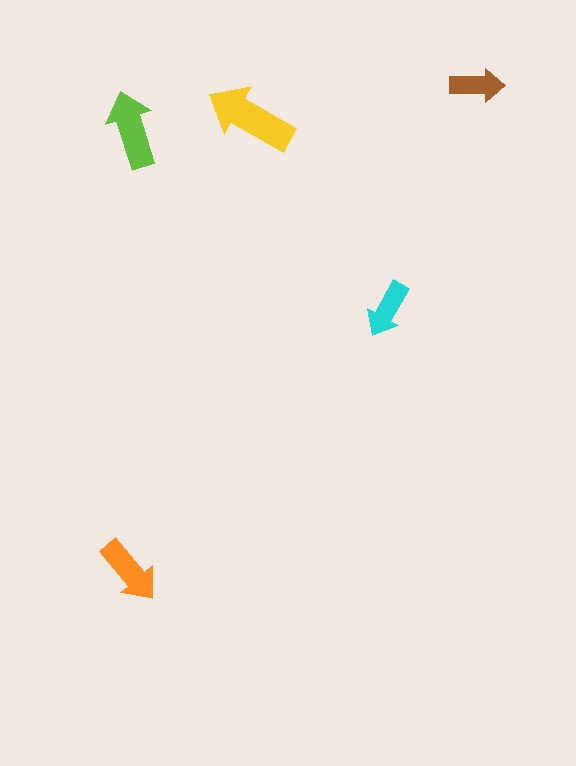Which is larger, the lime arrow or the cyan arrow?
The lime one.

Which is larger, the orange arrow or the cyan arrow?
The orange one.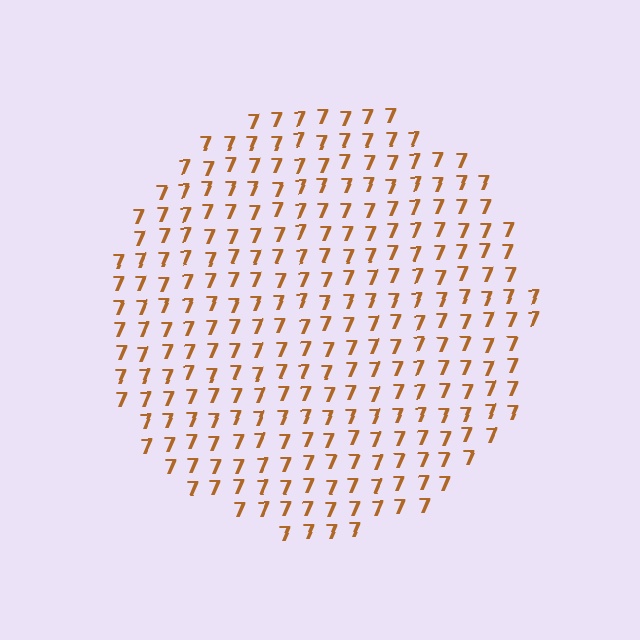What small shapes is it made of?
It is made of small digit 7's.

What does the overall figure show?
The overall figure shows a circle.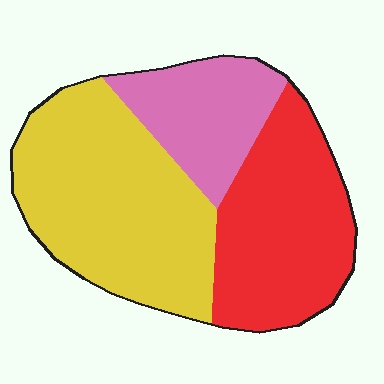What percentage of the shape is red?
Red takes up between a third and a half of the shape.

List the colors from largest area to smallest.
From largest to smallest: yellow, red, pink.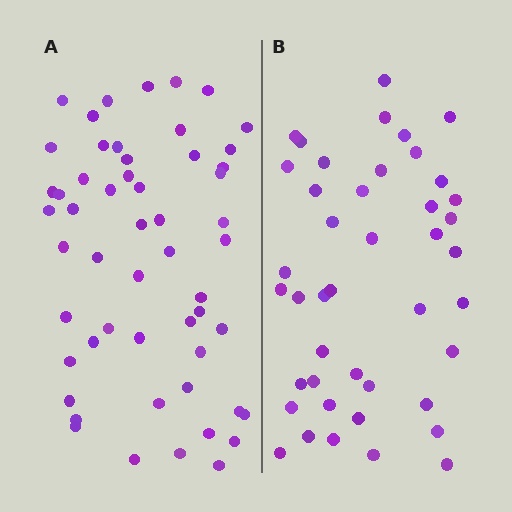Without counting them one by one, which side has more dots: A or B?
Region A (the left region) has more dots.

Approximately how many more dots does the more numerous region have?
Region A has roughly 12 or so more dots than region B.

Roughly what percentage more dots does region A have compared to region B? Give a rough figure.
About 25% more.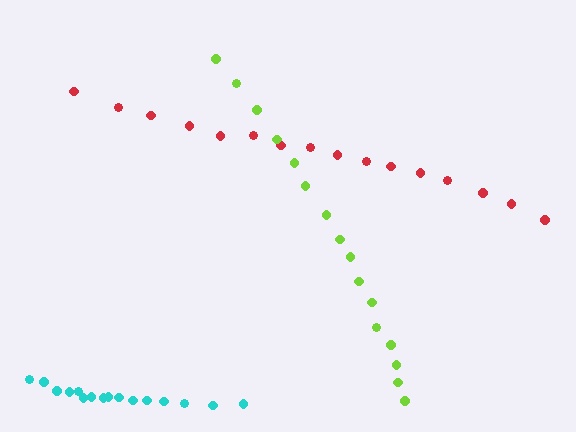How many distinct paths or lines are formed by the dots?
There are 3 distinct paths.